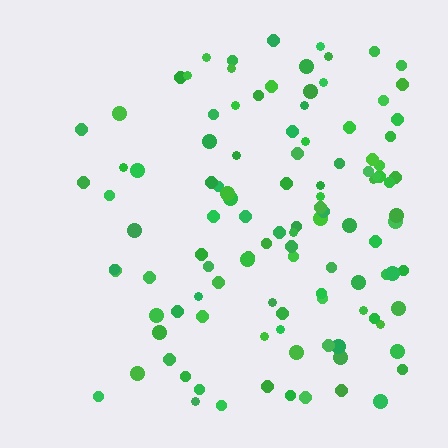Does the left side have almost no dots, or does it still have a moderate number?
Still a moderate number, just noticeably fewer than the right.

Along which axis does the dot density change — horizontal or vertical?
Horizontal.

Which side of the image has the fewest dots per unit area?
The left.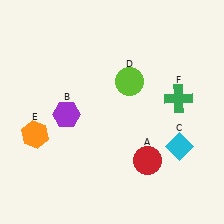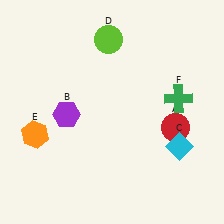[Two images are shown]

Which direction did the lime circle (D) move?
The lime circle (D) moved up.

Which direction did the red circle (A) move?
The red circle (A) moved up.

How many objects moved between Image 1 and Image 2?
2 objects moved between the two images.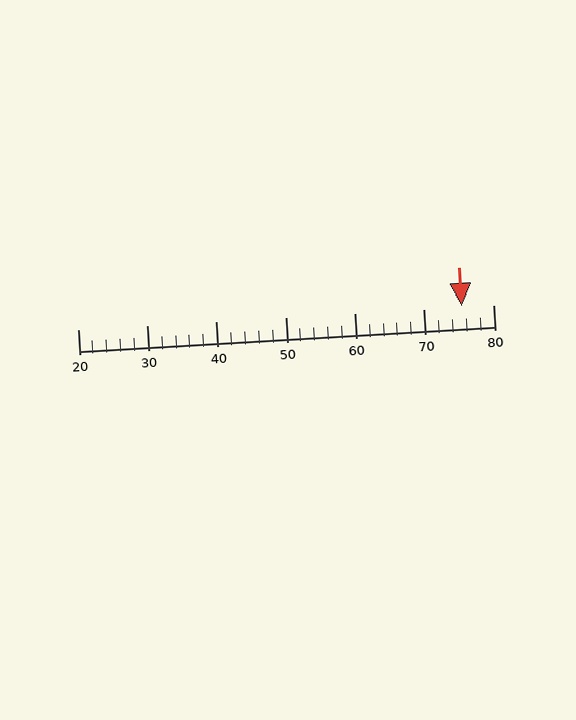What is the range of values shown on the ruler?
The ruler shows values from 20 to 80.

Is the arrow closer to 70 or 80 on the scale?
The arrow is closer to 80.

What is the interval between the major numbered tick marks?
The major tick marks are spaced 10 units apart.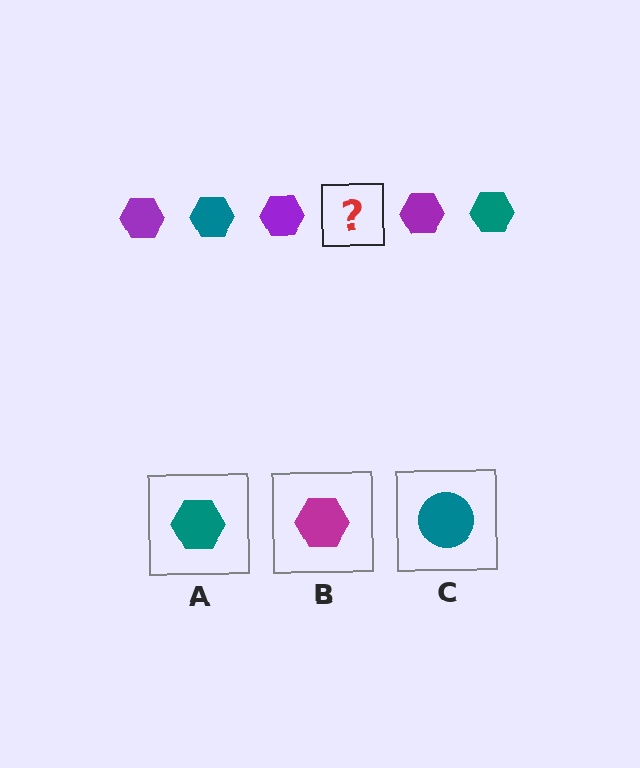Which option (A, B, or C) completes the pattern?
A.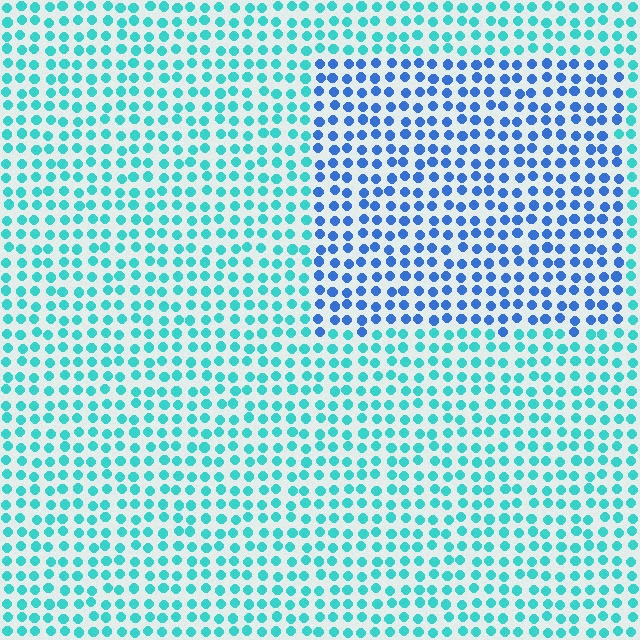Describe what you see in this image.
The image is filled with small cyan elements in a uniform arrangement. A rectangle-shaped region is visible where the elements are tinted to a slightly different hue, forming a subtle color boundary.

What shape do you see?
I see a rectangle.